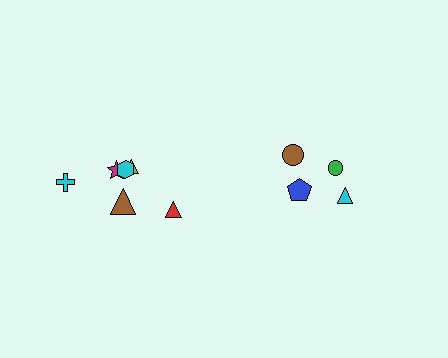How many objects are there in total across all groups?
There are 10 objects.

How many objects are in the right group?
There are 4 objects.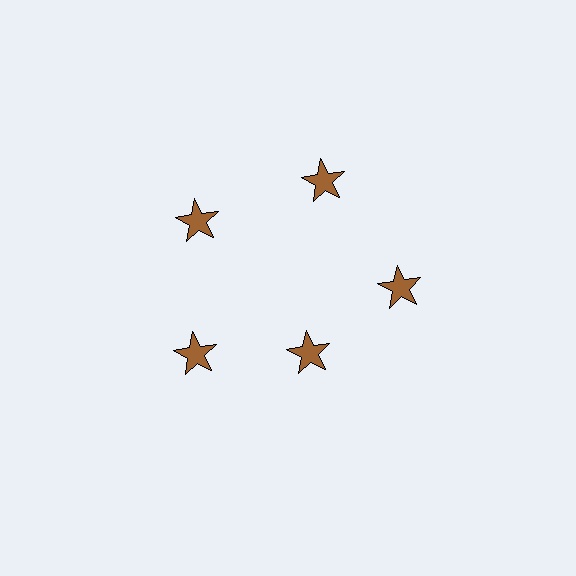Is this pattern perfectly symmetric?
No. The 5 brown stars are arranged in a ring, but one element near the 5 o'clock position is pulled inward toward the center, breaking the 5-fold rotational symmetry.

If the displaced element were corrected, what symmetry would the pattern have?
It would have 5-fold rotational symmetry — the pattern would map onto itself every 72 degrees.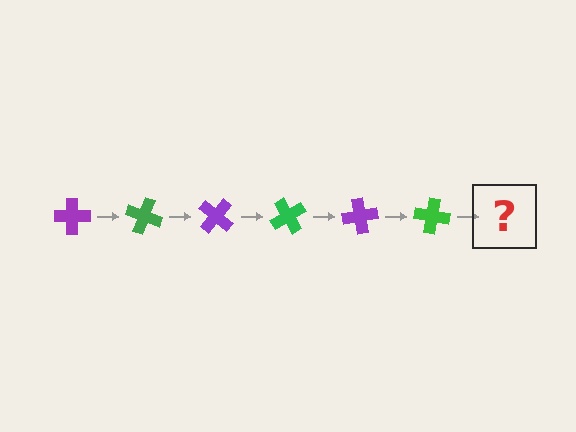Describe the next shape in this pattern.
It should be a purple cross, rotated 120 degrees from the start.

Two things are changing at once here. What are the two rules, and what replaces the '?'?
The two rules are that it rotates 20 degrees each step and the color cycles through purple and green. The '?' should be a purple cross, rotated 120 degrees from the start.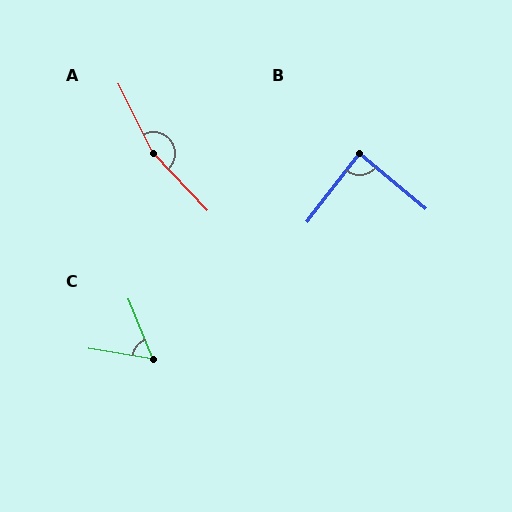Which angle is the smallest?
C, at approximately 58 degrees.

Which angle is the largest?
A, at approximately 163 degrees.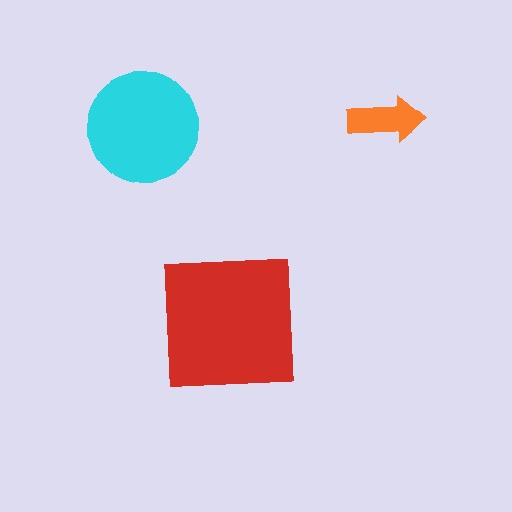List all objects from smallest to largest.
The orange arrow, the cyan circle, the red square.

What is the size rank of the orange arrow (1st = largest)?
3rd.